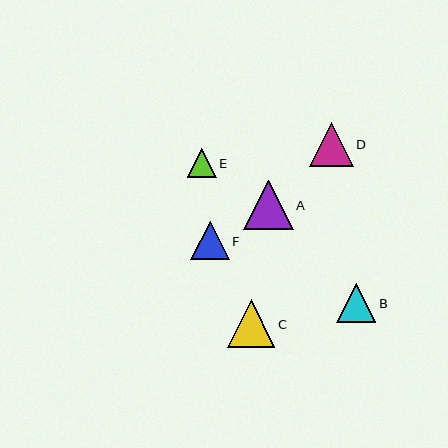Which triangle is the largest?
Triangle A is the largest with a size of approximately 50 pixels.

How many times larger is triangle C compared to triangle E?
Triangle C is approximately 1.7 times the size of triangle E.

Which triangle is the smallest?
Triangle E is the smallest with a size of approximately 29 pixels.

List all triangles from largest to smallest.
From largest to smallest: A, C, D, B, F, E.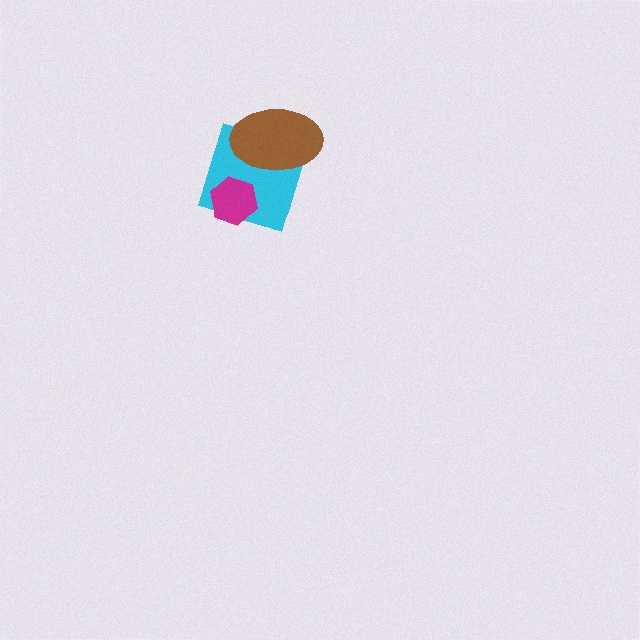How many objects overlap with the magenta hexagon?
1 object overlaps with the magenta hexagon.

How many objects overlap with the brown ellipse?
1 object overlaps with the brown ellipse.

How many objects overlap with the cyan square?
2 objects overlap with the cyan square.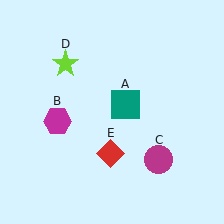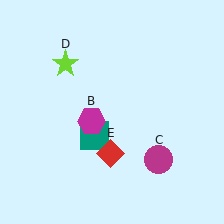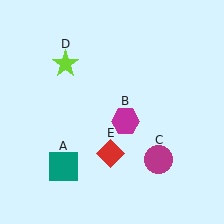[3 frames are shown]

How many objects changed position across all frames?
2 objects changed position: teal square (object A), magenta hexagon (object B).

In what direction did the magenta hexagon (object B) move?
The magenta hexagon (object B) moved right.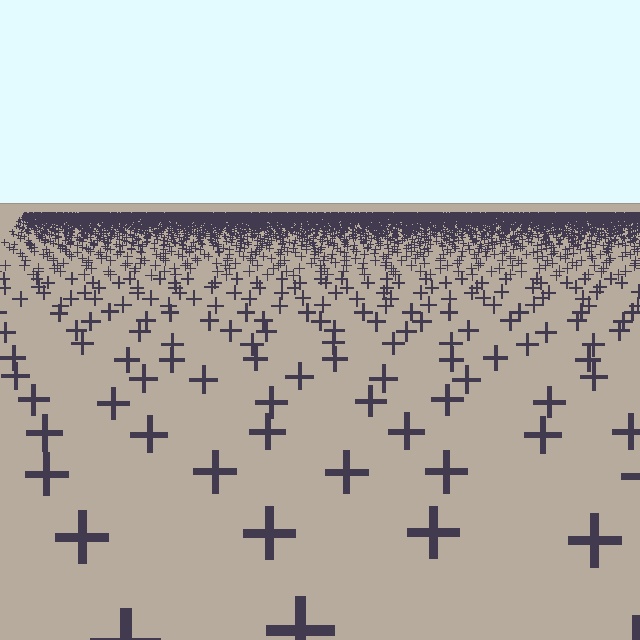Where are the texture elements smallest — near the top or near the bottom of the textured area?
Near the top.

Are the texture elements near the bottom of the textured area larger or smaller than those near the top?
Larger. Near the bottom, elements are closer to the viewer and appear at a bigger on-screen size.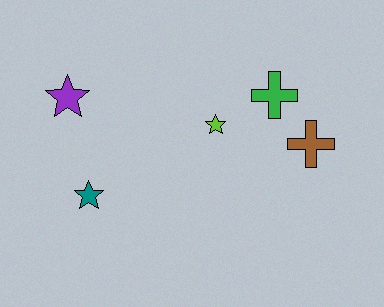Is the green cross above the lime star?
Yes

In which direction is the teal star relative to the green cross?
The teal star is to the left of the green cross.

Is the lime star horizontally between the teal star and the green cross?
Yes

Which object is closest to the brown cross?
The green cross is closest to the brown cross.